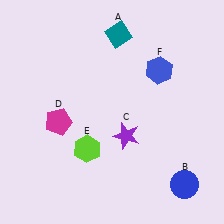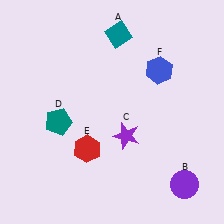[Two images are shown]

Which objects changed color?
B changed from blue to purple. D changed from magenta to teal. E changed from lime to red.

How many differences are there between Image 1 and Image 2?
There are 3 differences between the two images.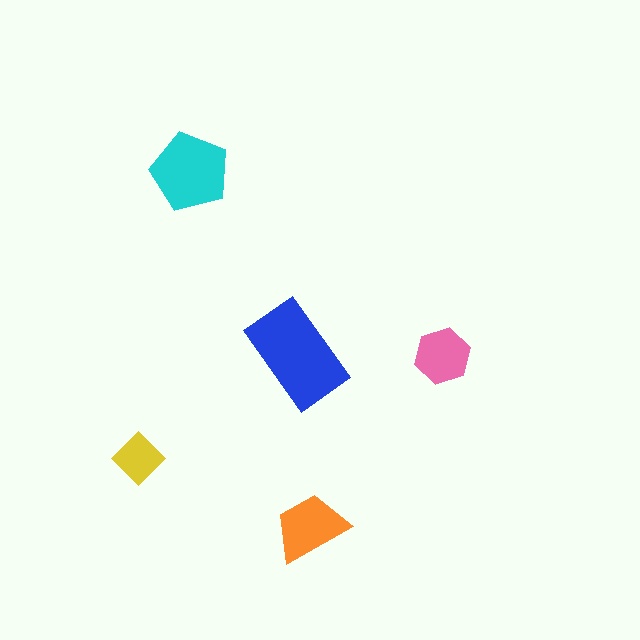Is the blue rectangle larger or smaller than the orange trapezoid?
Larger.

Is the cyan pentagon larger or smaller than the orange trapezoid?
Larger.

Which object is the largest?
The blue rectangle.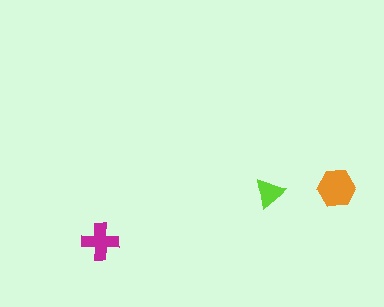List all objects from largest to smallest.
The orange hexagon, the magenta cross, the lime triangle.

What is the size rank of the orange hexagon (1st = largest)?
1st.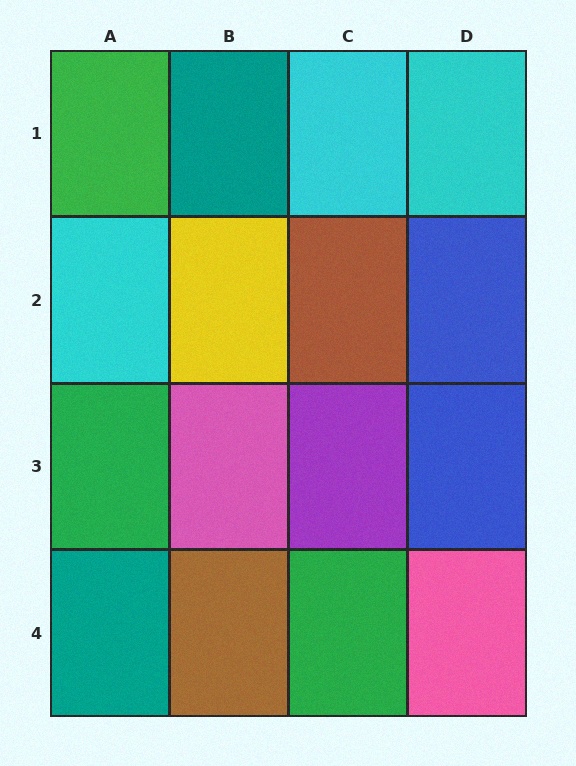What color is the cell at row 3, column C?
Purple.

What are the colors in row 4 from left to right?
Teal, brown, green, pink.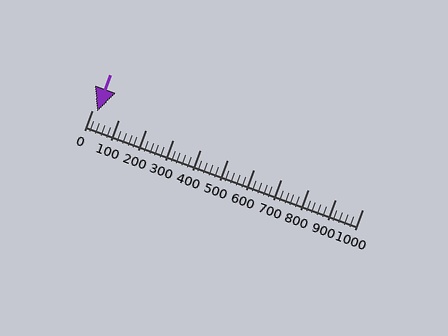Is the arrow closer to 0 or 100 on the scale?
The arrow is closer to 0.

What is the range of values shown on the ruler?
The ruler shows values from 0 to 1000.